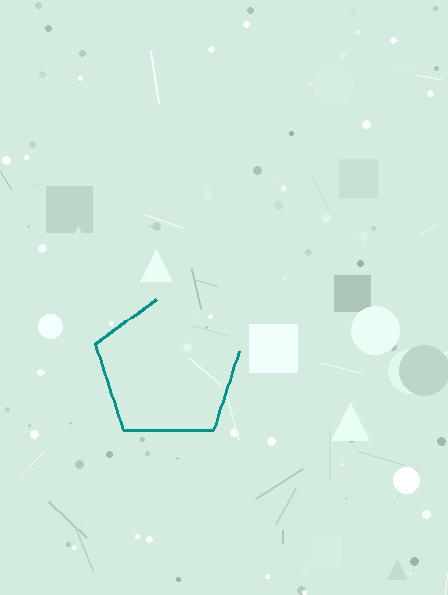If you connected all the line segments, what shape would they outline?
They would outline a pentagon.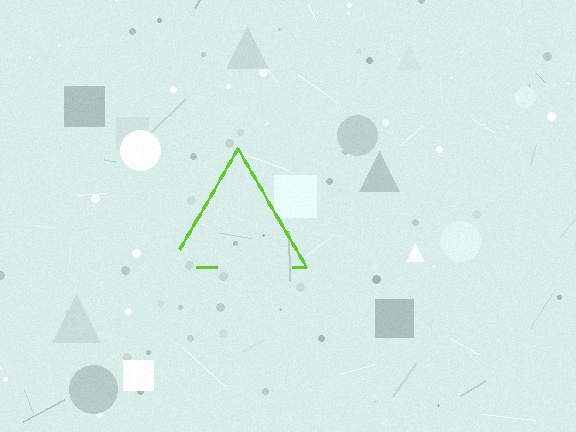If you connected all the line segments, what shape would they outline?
They would outline a triangle.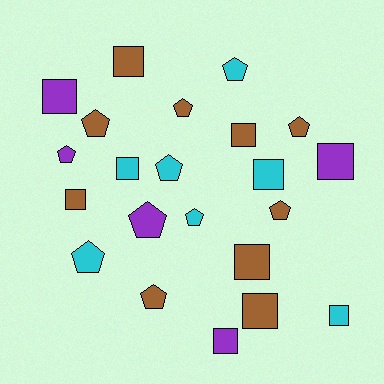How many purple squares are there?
There are 3 purple squares.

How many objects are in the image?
There are 22 objects.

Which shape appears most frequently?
Square, with 11 objects.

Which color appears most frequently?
Brown, with 10 objects.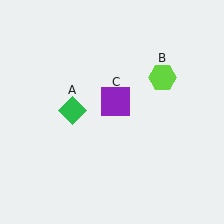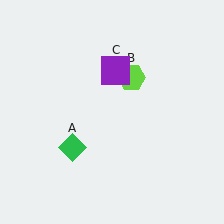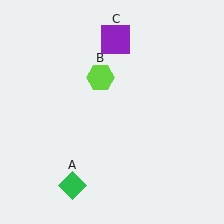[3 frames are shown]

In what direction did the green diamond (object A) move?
The green diamond (object A) moved down.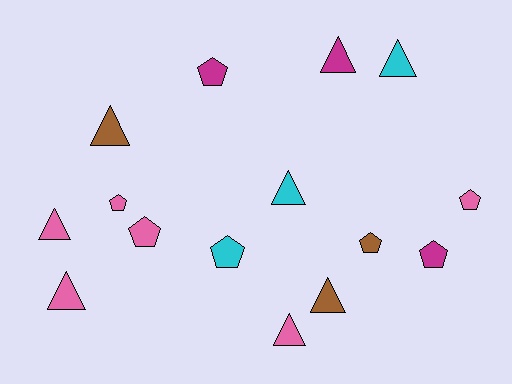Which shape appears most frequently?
Triangle, with 8 objects.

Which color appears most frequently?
Pink, with 6 objects.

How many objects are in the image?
There are 15 objects.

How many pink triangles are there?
There are 3 pink triangles.